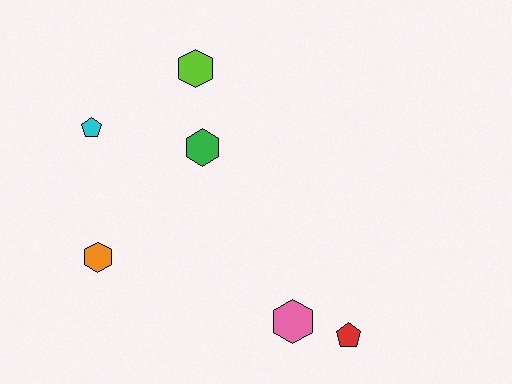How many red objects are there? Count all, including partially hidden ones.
There is 1 red object.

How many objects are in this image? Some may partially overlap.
There are 6 objects.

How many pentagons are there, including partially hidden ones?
There are 2 pentagons.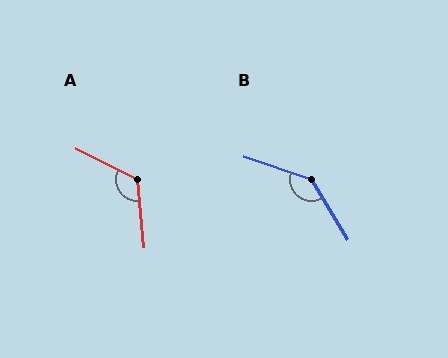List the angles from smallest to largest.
A (121°), B (140°).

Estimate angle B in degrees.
Approximately 140 degrees.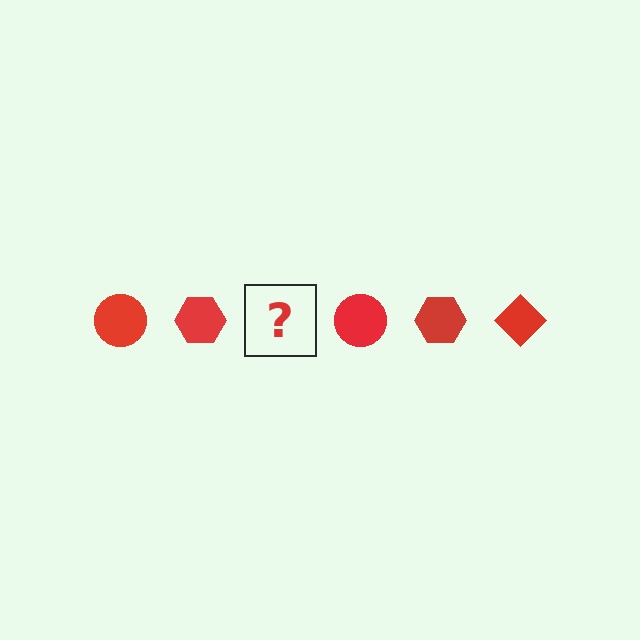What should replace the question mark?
The question mark should be replaced with a red diamond.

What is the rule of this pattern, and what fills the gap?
The rule is that the pattern cycles through circle, hexagon, diamond shapes in red. The gap should be filled with a red diamond.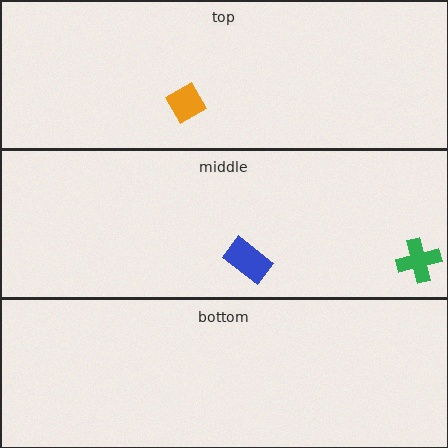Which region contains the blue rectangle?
The middle region.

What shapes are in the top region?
The orange diamond.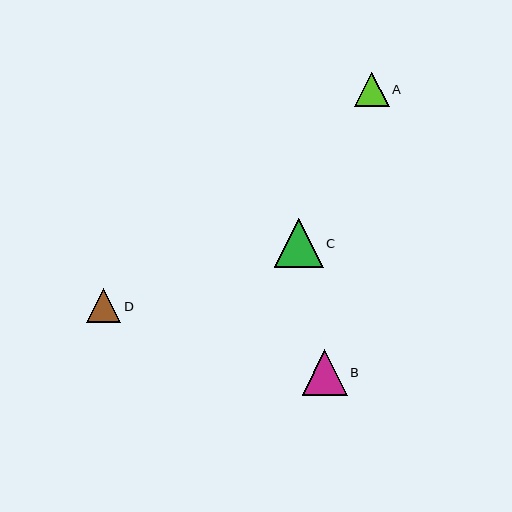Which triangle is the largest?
Triangle C is the largest with a size of approximately 49 pixels.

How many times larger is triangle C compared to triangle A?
Triangle C is approximately 1.4 times the size of triangle A.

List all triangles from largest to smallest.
From largest to smallest: C, B, A, D.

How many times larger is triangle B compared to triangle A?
Triangle B is approximately 1.3 times the size of triangle A.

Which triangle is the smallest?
Triangle D is the smallest with a size of approximately 34 pixels.